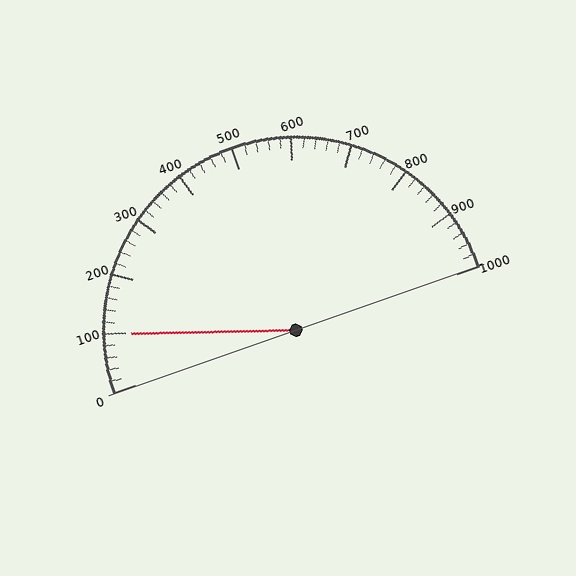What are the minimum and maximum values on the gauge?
The gauge ranges from 0 to 1000.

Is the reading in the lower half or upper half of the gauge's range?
The reading is in the lower half of the range (0 to 1000).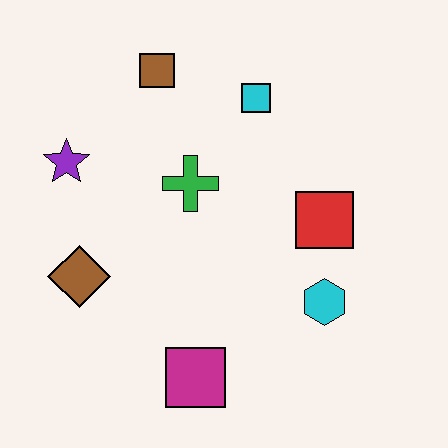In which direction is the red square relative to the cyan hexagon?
The red square is above the cyan hexagon.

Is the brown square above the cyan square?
Yes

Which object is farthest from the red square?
The purple star is farthest from the red square.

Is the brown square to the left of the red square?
Yes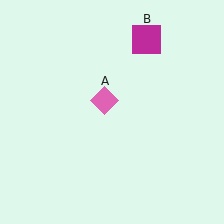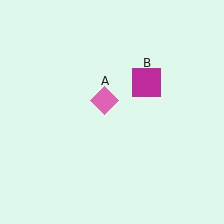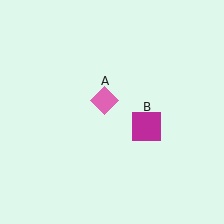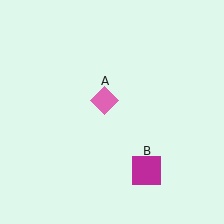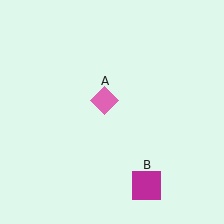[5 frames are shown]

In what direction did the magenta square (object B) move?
The magenta square (object B) moved down.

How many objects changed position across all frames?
1 object changed position: magenta square (object B).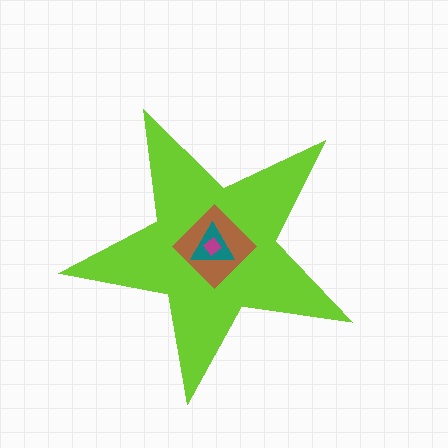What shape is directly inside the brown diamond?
The teal triangle.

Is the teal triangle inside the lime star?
Yes.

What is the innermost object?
The magenta diamond.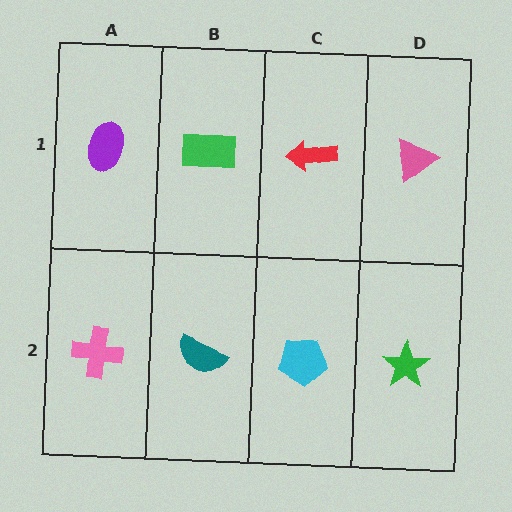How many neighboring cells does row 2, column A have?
2.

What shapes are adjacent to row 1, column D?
A green star (row 2, column D), a red arrow (row 1, column C).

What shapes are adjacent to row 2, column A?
A purple ellipse (row 1, column A), a teal semicircle (row 2, column B).